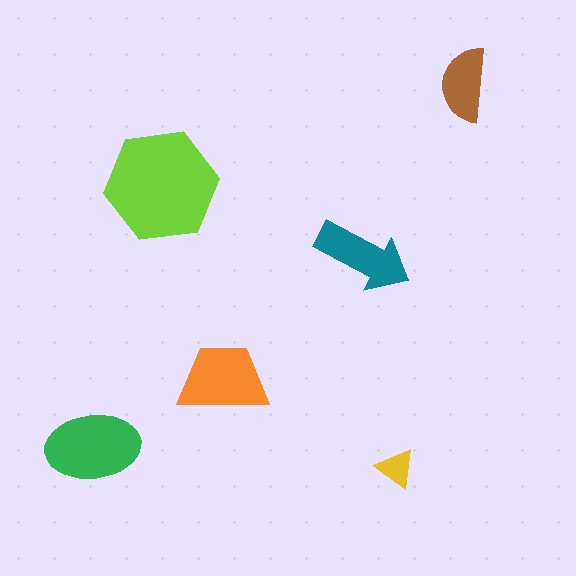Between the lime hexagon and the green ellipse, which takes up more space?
The lime hexagon.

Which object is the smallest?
The yellow triangle.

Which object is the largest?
The lime hexagon.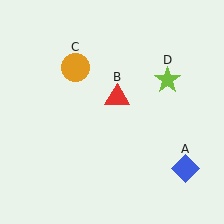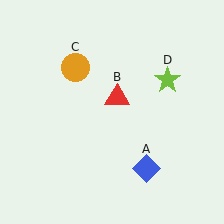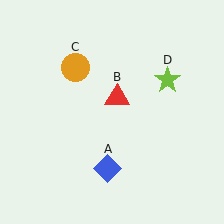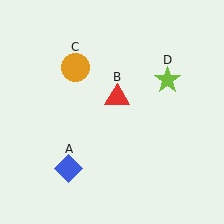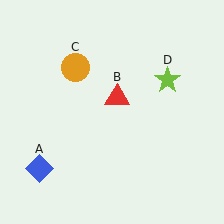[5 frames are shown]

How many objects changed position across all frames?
1 object changed position: blue diamond (object A).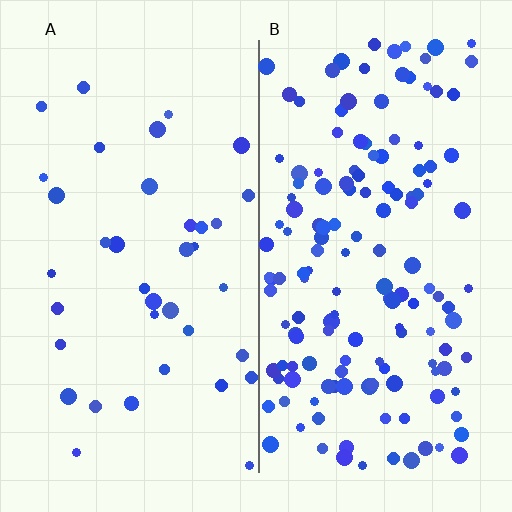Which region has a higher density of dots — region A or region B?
B (the right).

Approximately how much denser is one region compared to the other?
Approximately 3.9× — region B over region A.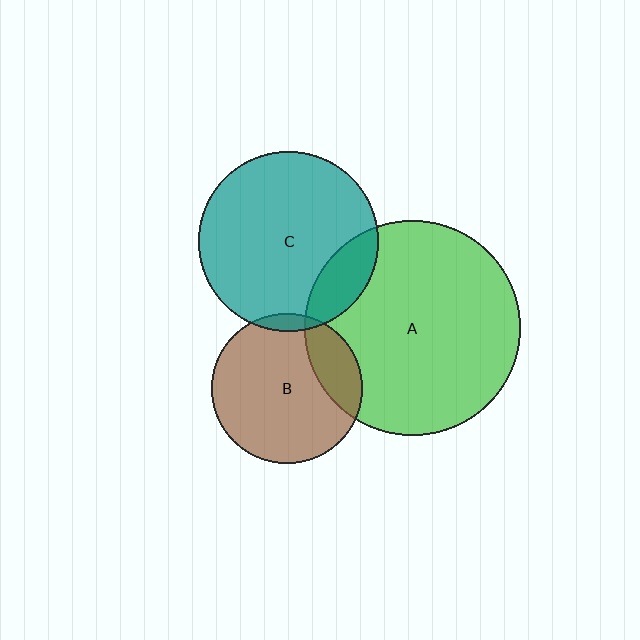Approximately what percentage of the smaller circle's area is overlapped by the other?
Approximately 15%.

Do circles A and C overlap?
Yes.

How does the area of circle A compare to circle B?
Approximately 2.0 times.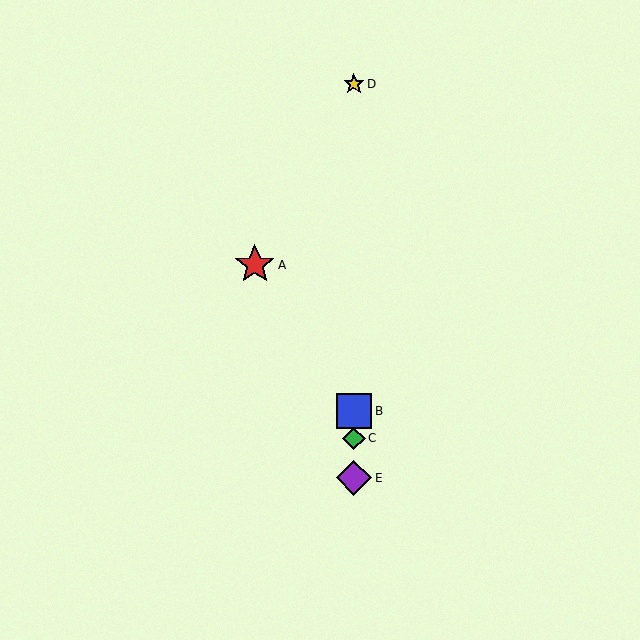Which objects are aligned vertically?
Objects B, C, D, E are aligned vertically.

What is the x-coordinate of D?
Object D is at x≈354.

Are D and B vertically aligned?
Yes, both are at x≈354.